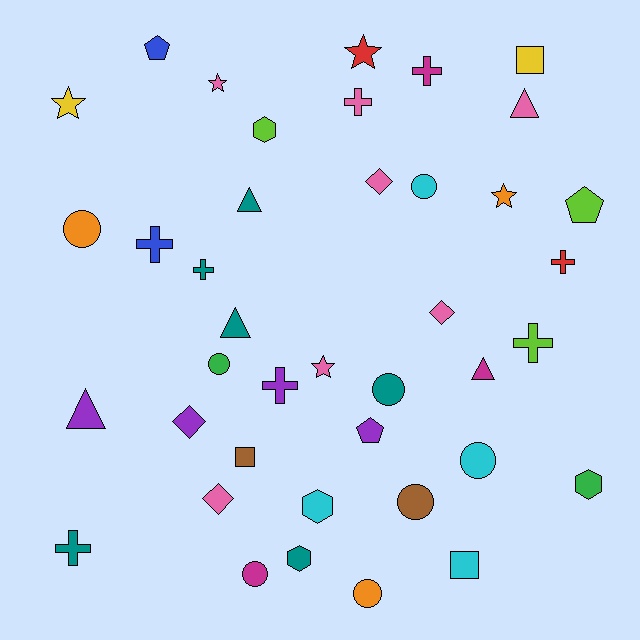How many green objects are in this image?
There are 2 green objects.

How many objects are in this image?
There are 40 objects.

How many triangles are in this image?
There are 5 triangles.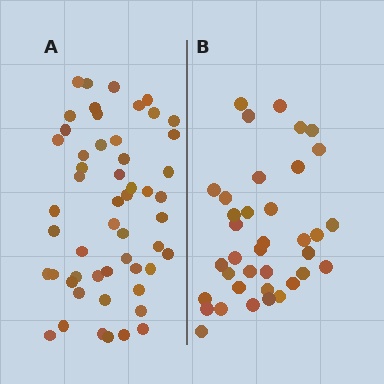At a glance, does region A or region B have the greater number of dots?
Region A (the left region) has more dots.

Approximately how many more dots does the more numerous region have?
Region A has approximately 15 more dots than region B.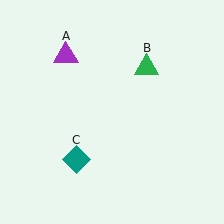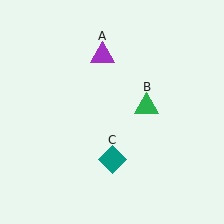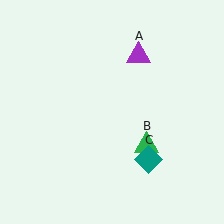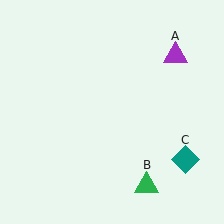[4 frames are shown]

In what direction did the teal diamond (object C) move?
The teal diamond (object C) moved right.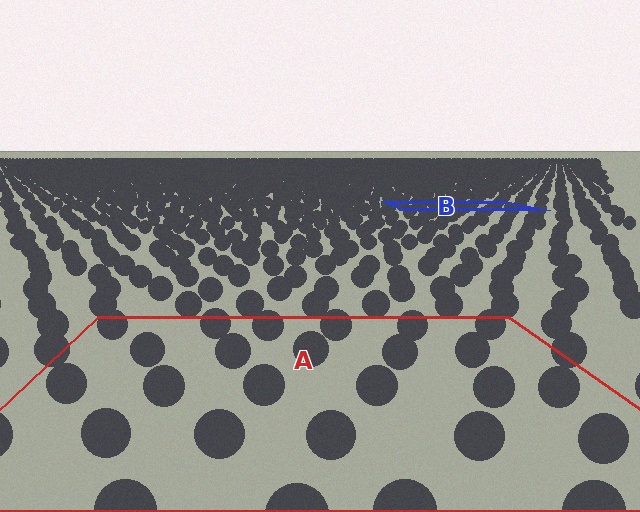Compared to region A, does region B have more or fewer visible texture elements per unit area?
Region B has more texture elements per unit area — they are packed more densely because it is farther away.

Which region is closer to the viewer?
Region A is closer. The texture elements there are larger and more spread out.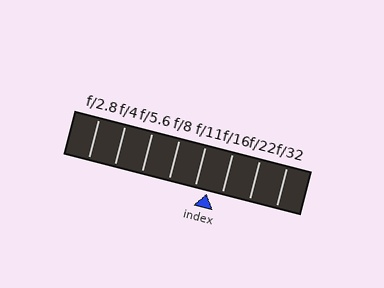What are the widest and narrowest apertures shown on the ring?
The widest aperture shown is f/2.8 and the narrowest is f/32.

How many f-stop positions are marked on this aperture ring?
There are 8 f-stop positions marked.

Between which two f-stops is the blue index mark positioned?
The index mark is between f/11 and f/16.